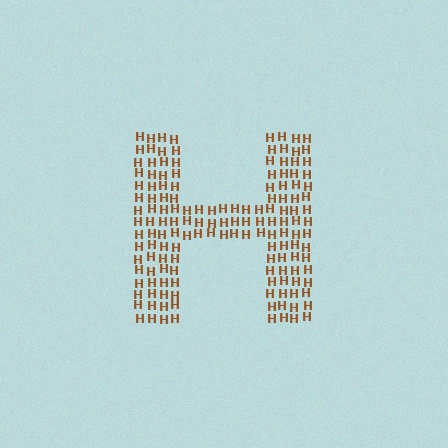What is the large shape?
The large shape is the letter H.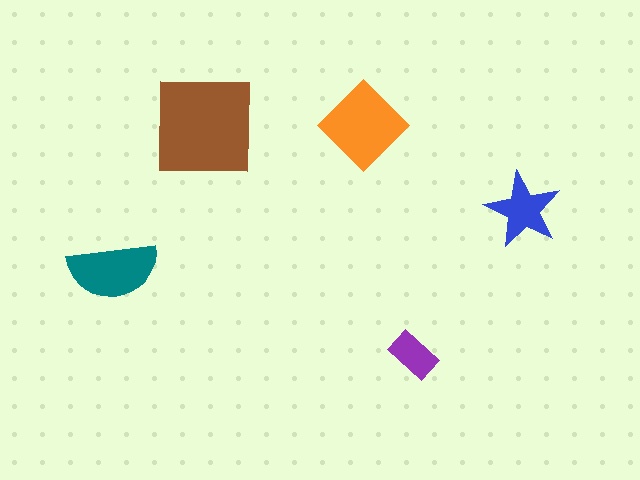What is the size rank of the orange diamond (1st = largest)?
2nd.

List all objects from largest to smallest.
The brown square, the orange diamond, the teal semicircle, the blue star, the purple rectangle.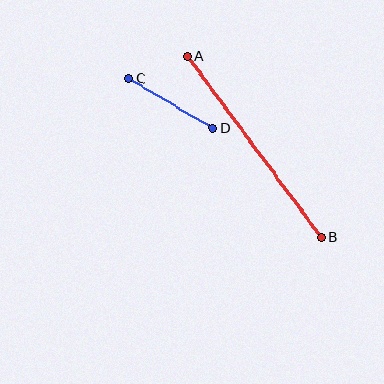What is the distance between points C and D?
The distance is approximately 97 pixels.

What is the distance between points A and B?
The distance is approximately 225 pixels.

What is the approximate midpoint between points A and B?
The midpoint is at approximately (254, 147) pixels.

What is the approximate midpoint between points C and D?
The midpoint is at approximately (171, 103) pixels.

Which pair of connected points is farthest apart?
Points A and B are farthest apart.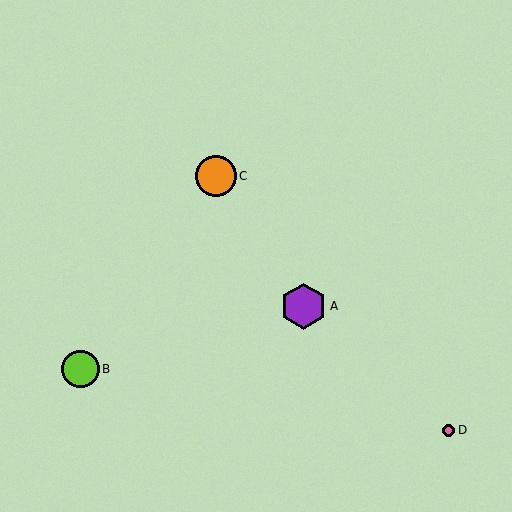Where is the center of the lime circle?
The center of the lime circle is at (81, 369).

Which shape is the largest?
The purple hexagon (labeled A) is the largest.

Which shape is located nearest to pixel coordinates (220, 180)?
The orange circle (labeled C) at (216, 176) is nearest to that location.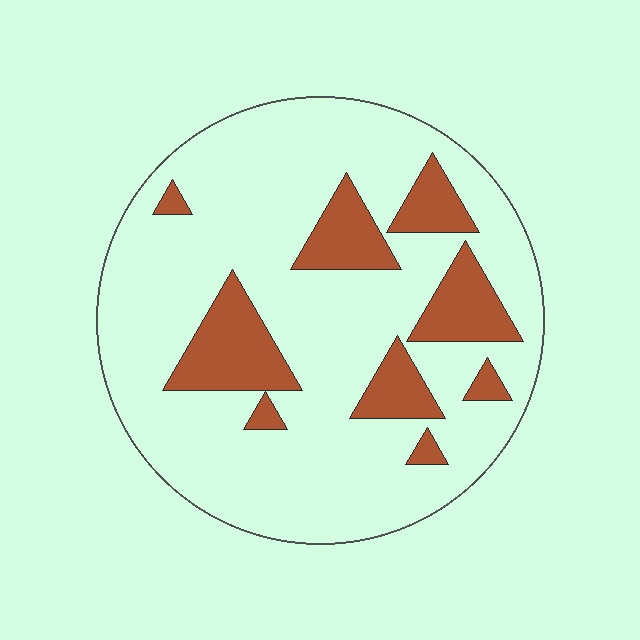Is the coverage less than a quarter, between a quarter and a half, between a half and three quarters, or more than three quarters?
Less than a quarter.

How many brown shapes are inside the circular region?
9.